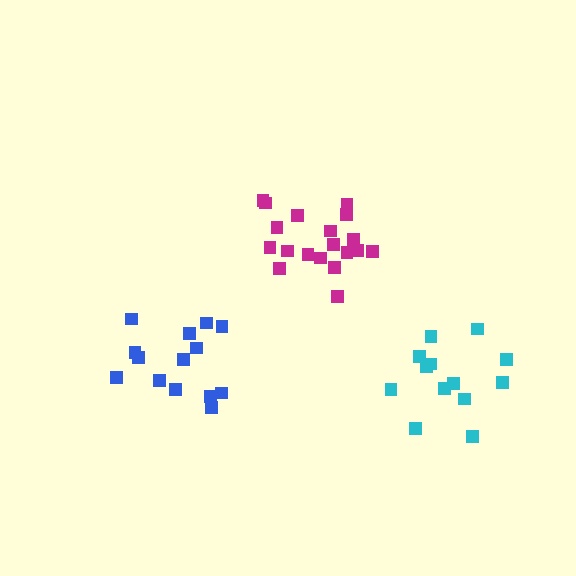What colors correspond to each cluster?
The clusters are colored: magenta, cyan, blue.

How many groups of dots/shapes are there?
There are 3 groups.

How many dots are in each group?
Group 1: 19 dots, Group 2: 13 dots, Group 3: 14 dots (46 total).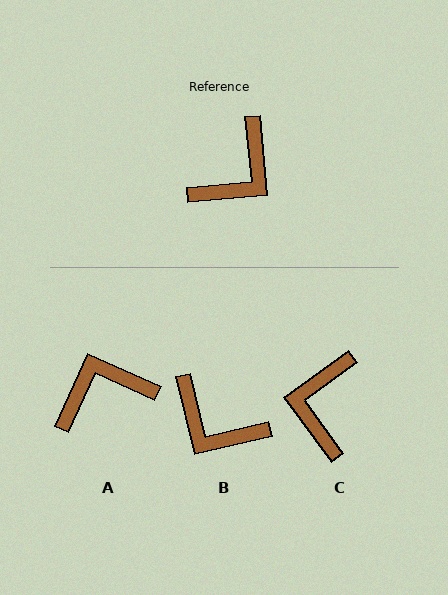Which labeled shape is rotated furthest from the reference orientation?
A, about 150 degrees away.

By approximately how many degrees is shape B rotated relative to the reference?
Approximately 82 degrees clockwise.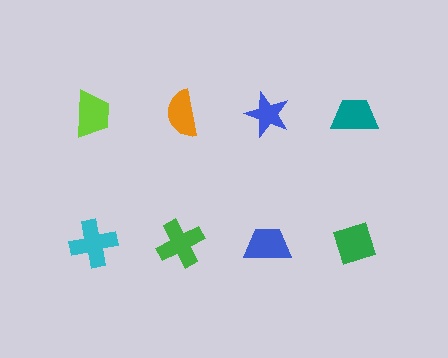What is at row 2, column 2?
A green cross.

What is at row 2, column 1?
A cyan cross.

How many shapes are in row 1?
4 shapes.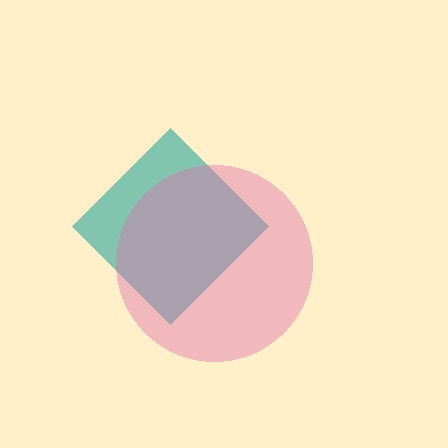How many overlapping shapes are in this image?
There are 2 overlapping shapes in the image.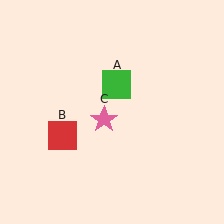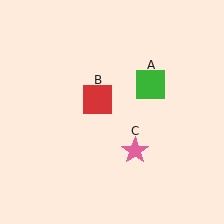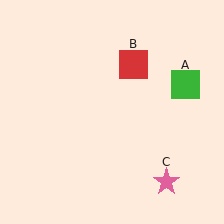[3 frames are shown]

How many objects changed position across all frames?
3 objects changed position: green square (object A), red square (object B), pink star (object C).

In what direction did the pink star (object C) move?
The pink star (object C) moved down and to the right.